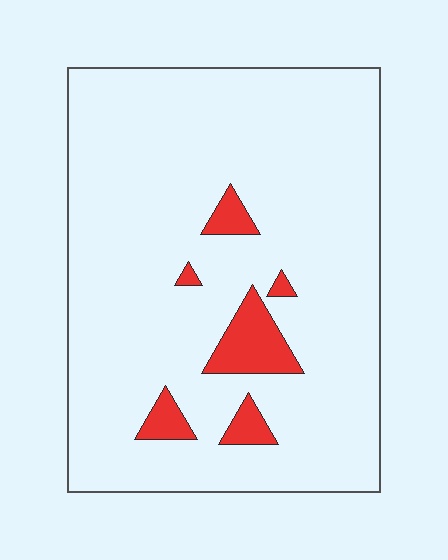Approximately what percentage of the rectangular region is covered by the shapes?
Approximately 10%.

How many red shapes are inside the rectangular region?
6.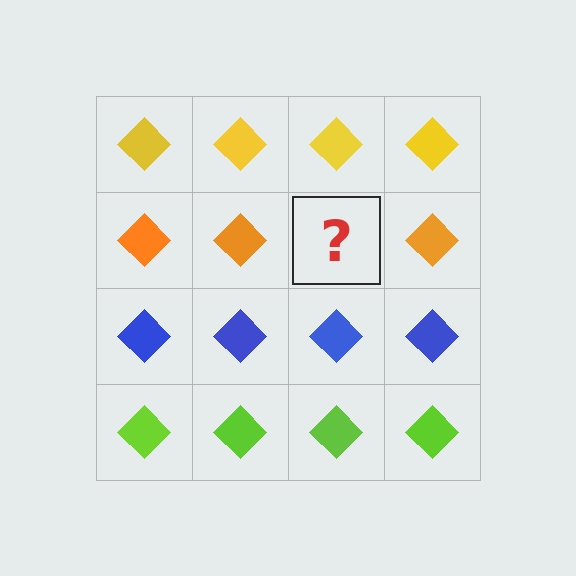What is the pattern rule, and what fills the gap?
The rule is that each row has a consistent color. The gap should be filled with an orange diamond.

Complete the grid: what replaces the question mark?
The question mark should be replaced with an orange diamond.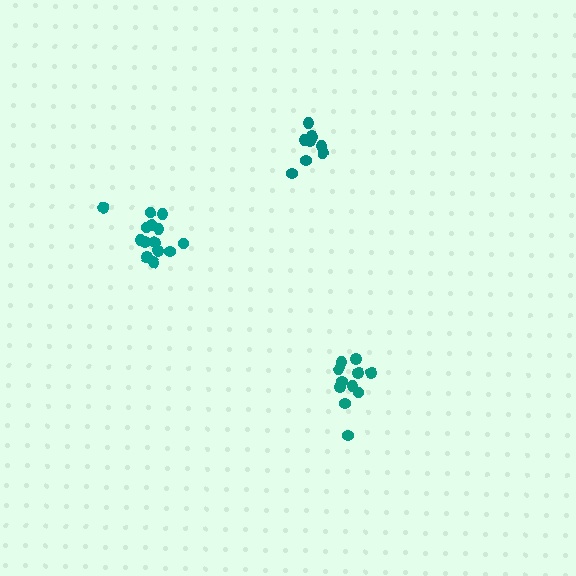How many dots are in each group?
Group 1: 11 dots, Group 2: 14 dots, Group 3: 8 dots (33 total).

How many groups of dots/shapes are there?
There are 3 groups.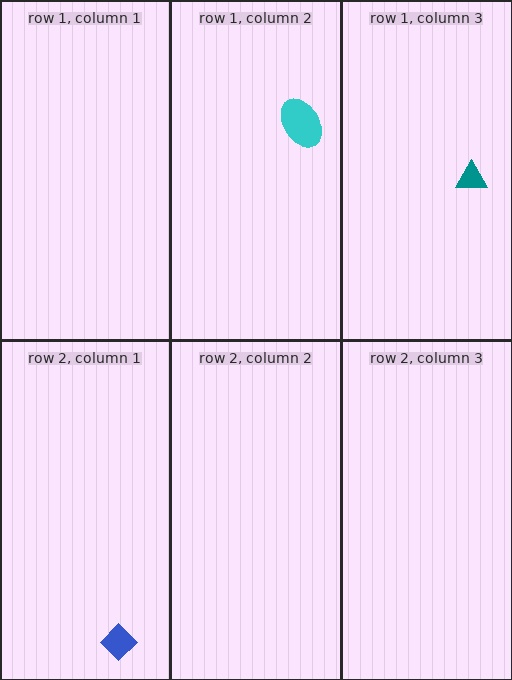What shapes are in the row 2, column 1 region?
The blue diamond.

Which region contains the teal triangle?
The row 1, column 3 region.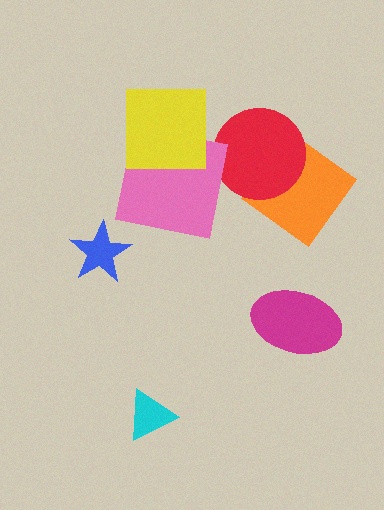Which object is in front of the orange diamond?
The red circle is in front of the orange diamond.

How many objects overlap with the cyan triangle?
0 objects overlap with the cyan triangle.